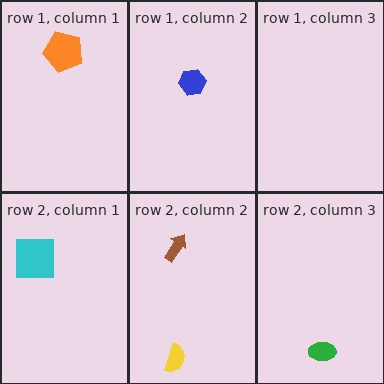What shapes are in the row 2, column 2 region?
The brown arrow, the yellow semicircle.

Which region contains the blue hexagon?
The row 1, column 2 region.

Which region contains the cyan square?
The row 2, column 1 region.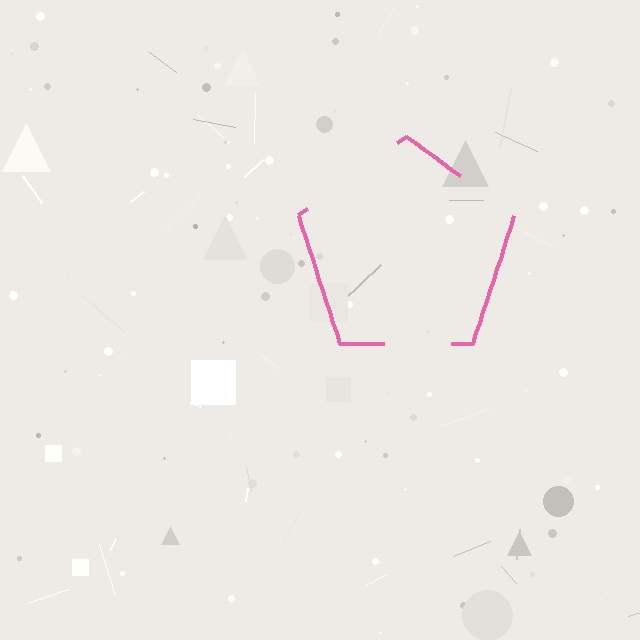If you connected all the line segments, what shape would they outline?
They would outline a pentagon.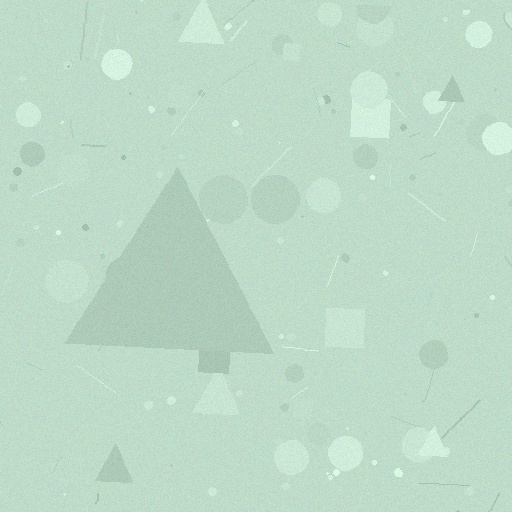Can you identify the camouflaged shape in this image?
The camouflaged shape is a triangle.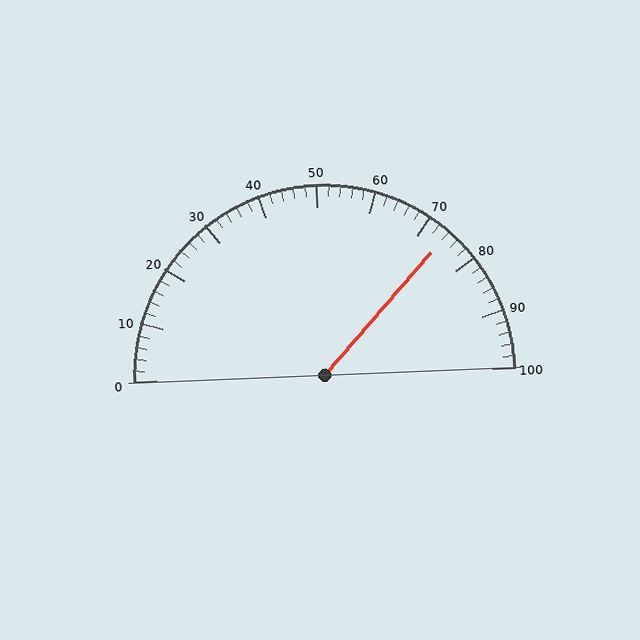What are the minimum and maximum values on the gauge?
The gauge ranges from 0 to 100.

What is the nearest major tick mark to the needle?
The nearest major tick mark is 70.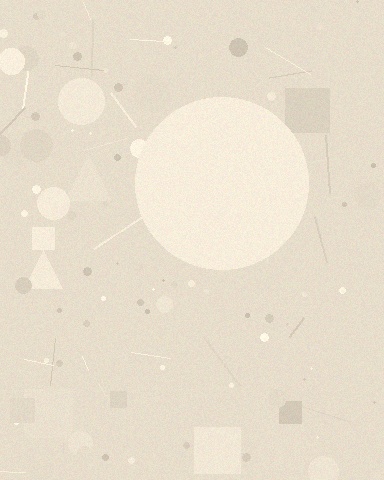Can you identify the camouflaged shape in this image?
The camouflaged shape is a circle.